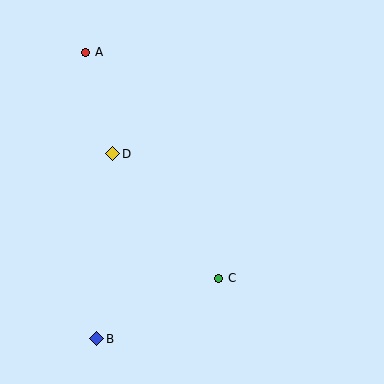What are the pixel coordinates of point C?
Point C is at (219, 278).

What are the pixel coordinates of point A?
Point A is at (86, 52).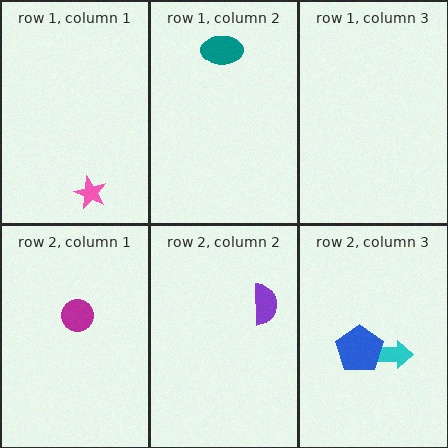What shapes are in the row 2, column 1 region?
The magenta circle.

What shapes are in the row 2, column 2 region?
The purple semicircle.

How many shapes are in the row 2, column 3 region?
2.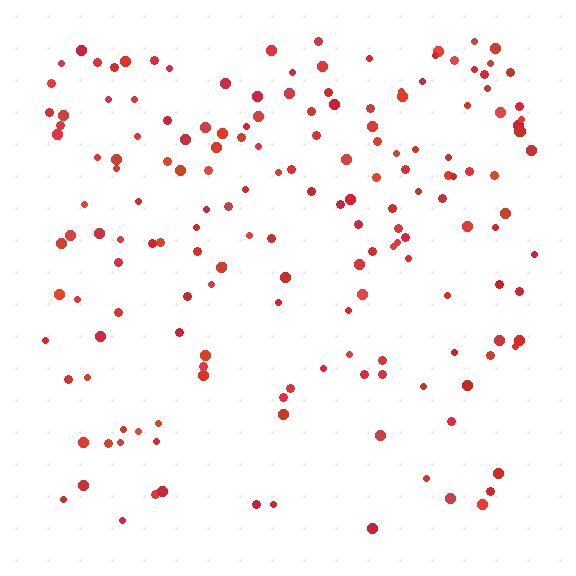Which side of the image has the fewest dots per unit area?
The bottom.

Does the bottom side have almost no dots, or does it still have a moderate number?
Still a moderate number, just noticeably fewer than the top.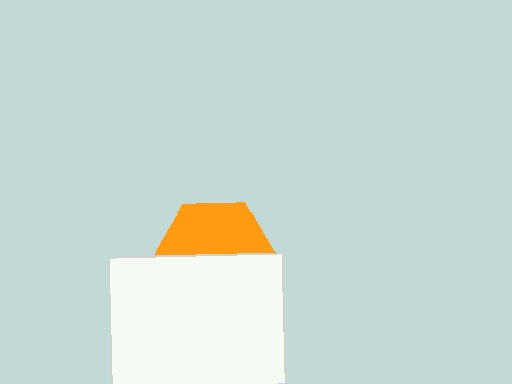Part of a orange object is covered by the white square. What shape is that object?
It is a hexagon.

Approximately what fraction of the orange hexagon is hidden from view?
Roughly 54% of the orange hexagon is hidden behind the white square.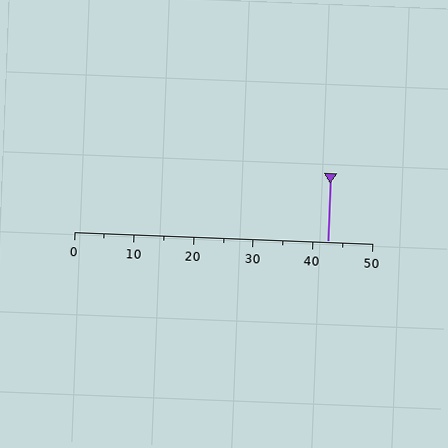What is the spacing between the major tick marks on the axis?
The major ticks are spaced 10 apart.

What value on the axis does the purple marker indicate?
The marker indicates approximately 42.5.